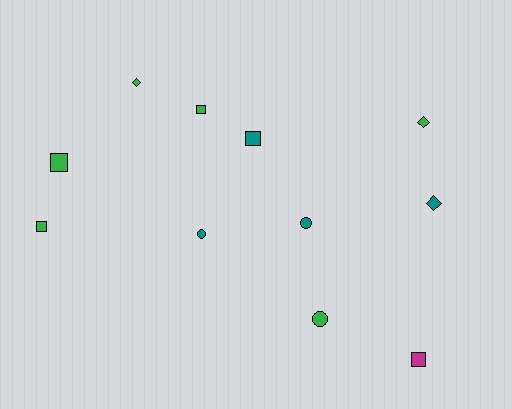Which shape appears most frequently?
Square, with 5 objects.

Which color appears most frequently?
Green, with 6 objects.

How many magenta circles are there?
There are no magenta circles.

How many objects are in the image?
There are 11 objects.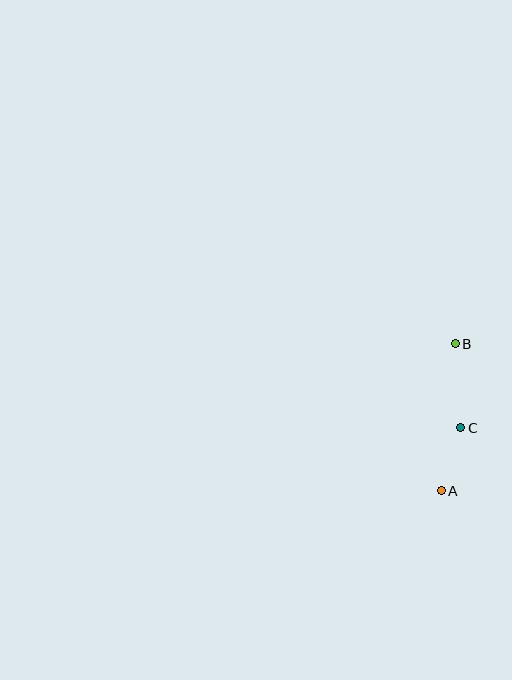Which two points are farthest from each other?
Points A and B are farthest from each other.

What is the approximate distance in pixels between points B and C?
The distance between B and C is approximately 84 pixels.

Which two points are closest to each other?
Points A and C are closest to each other.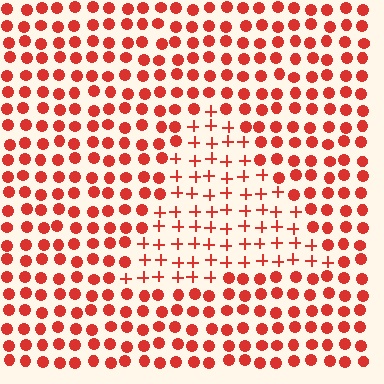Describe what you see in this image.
The image is filled with small red elements arranged in a uniform grid. A triangle-shaped region contains plus signs, while the surrounding area contains circles. The boundary is defined purely by the change in element shape.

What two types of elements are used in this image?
The image uses plus signs inside the triangle region and circles outside it.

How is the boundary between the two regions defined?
The boundary is defined by a change in element shape: plus signs inside vs. circles outside. All elements share the same color and spacing.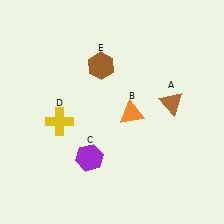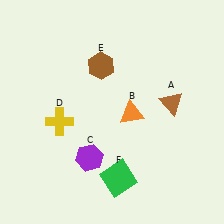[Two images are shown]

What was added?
A green square (F) was added in Image 2.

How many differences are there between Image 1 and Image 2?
There is 1 difference between the two images.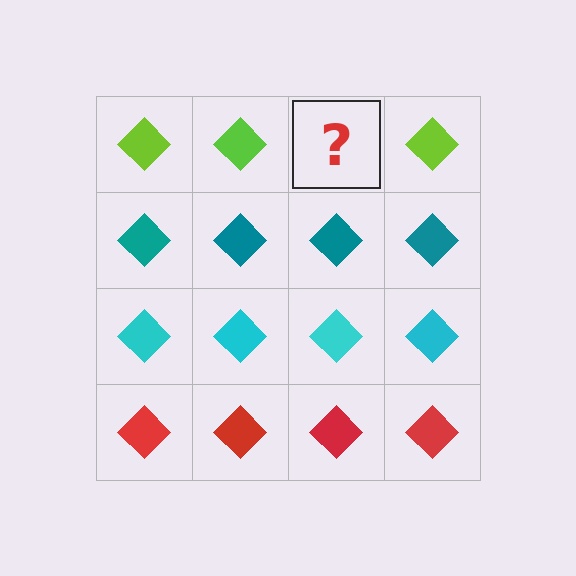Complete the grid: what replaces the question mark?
The question mark should be replaced with a lime diamond.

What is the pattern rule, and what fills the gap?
The rule is that each row has a consistent color. The gap should be filled with a lime diamond.